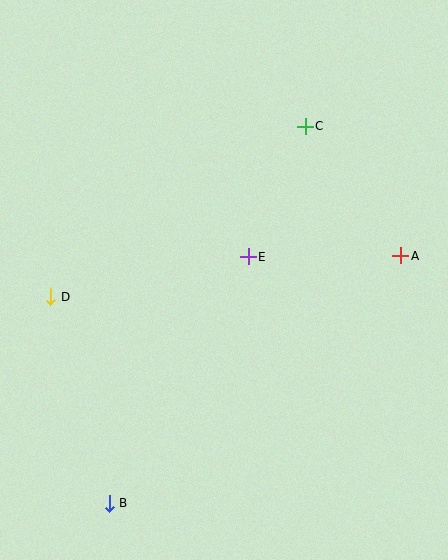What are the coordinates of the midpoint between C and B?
The midpoint between C and B is at (207, 315).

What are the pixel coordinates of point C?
Point C is at (305, 126).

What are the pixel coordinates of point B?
Point B is at (109, 503).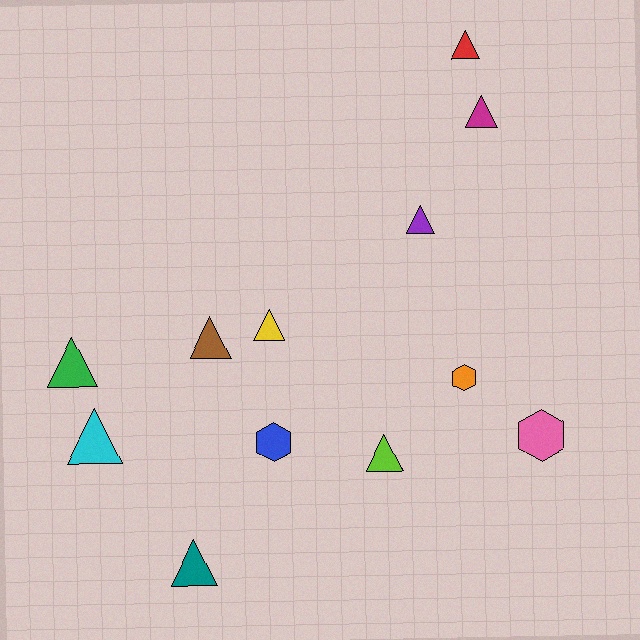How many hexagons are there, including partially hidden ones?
There are 3 hexagons.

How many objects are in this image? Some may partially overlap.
There are 12 objects.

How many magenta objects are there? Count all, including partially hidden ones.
There is 1 magenta object.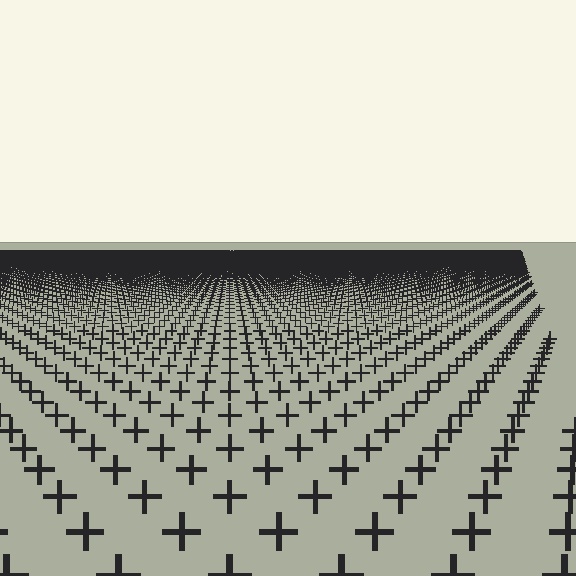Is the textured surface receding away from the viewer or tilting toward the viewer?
The surface is receding away from the viewer. Texture elements get smaller and denser toward the top.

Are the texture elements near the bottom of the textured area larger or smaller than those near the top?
Larger. Near the bottom, elements are closer to the viewer and appear at a bigger on-screen size.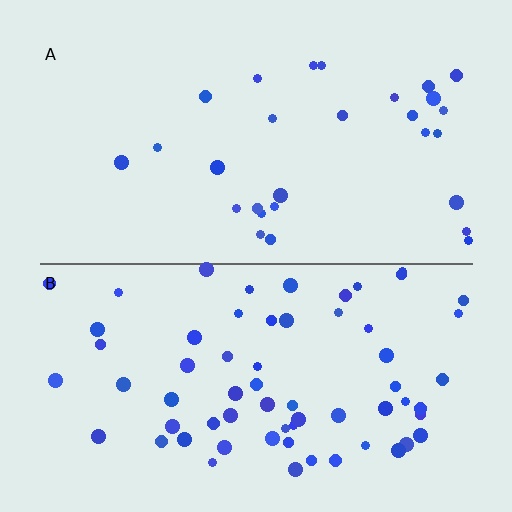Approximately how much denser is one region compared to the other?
Approximately 2.3× — region B over region A.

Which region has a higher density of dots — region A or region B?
B (the bottom).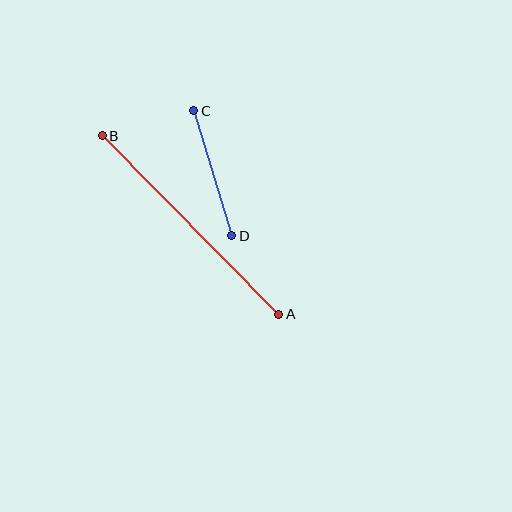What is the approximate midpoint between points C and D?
The midpoint is at approximately (213, 173) pixels.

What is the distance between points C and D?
The distance is approximately 131 pixels.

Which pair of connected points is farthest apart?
Points A and B are farthest apart.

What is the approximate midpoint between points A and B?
The midpoint is at approximately (191, 225) pixels.